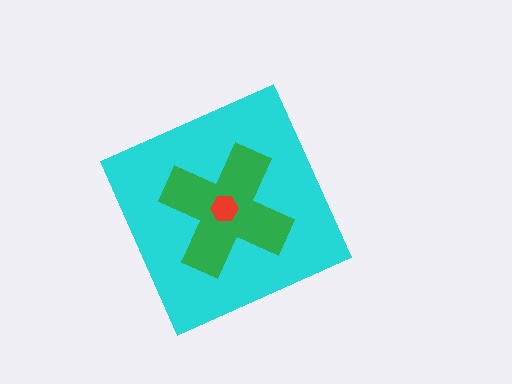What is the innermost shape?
The red hexagon.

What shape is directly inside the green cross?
The red hexagon.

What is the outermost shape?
The cyan diamond.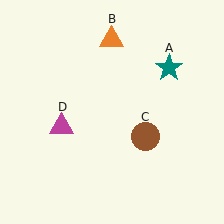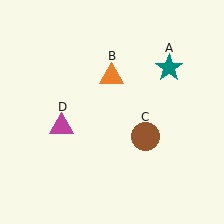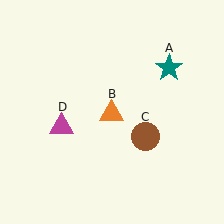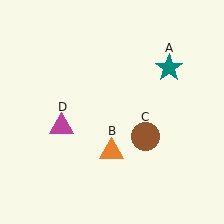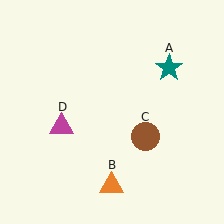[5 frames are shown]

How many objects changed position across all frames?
1 object changed position: orange triangle (object B).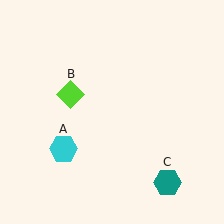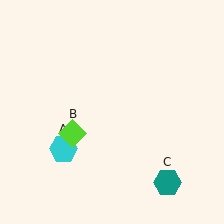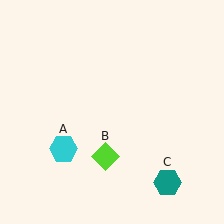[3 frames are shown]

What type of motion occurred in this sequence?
The lime diamond (object B) rotated counterclockwise around the center of the scene.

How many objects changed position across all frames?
1 object changed position: lime diamond (object B).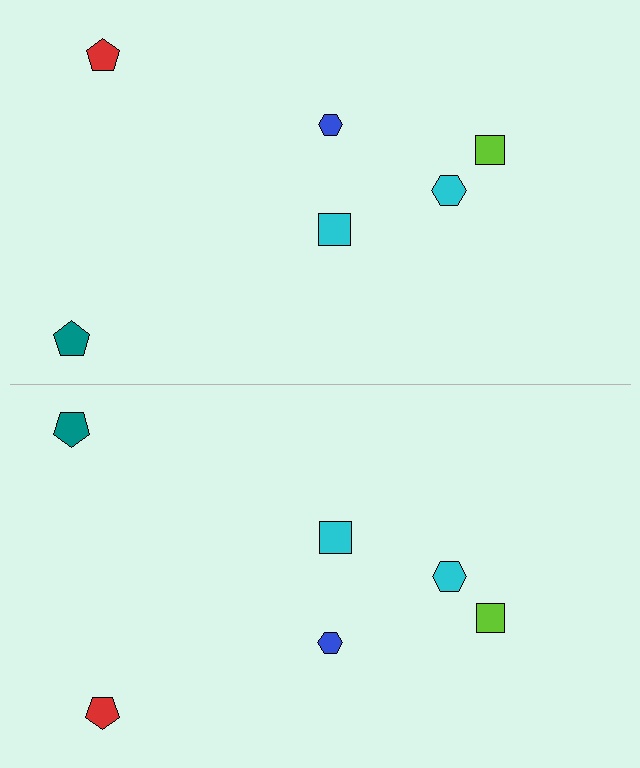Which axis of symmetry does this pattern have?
The pattern has a horizontal axis of symmetry running through the center of the image.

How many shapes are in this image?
There are 12 shapes in this image.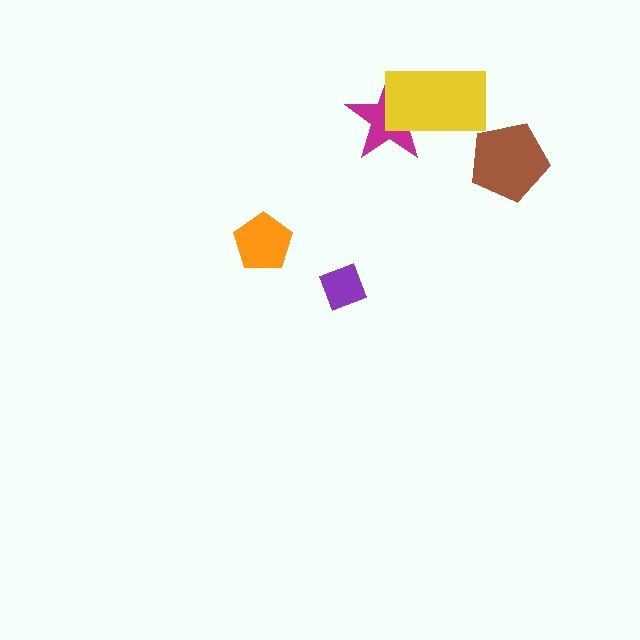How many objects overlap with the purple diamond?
0 objects overlap with the purple diamond.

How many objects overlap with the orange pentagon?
0 objects overlap with the orange pentagon.